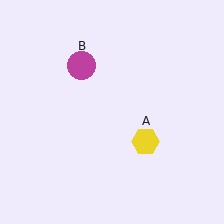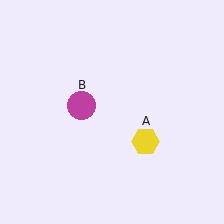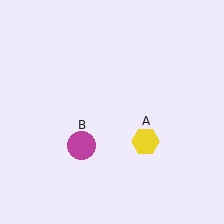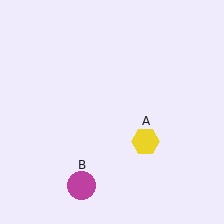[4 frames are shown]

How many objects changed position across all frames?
1 object changed position: magenta circle (object B).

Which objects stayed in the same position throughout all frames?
Yellow hexagon (object A) remained stationary.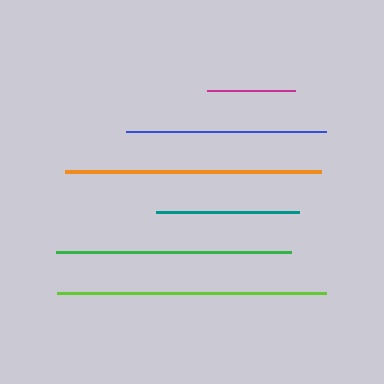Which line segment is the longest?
The lime line is the longest at approximately 269 pixels.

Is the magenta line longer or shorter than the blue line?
The blue line is longer than the magenta line.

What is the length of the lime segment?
The lime segment is approximately 269 pixels long.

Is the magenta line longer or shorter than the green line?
The green line is longer than the magenta line.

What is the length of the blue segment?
The blue segment is approximately 200 pixels long.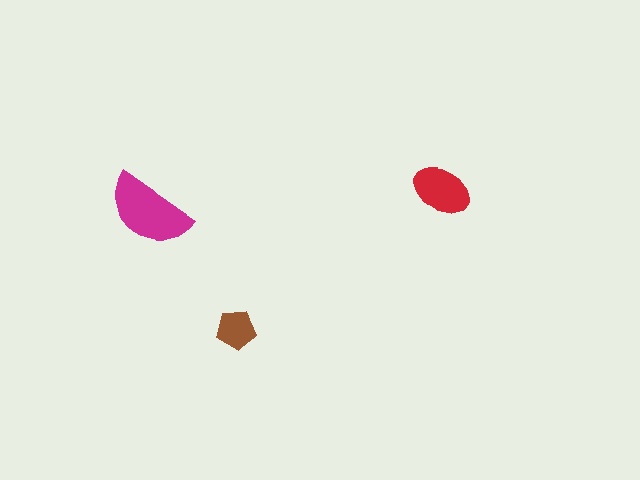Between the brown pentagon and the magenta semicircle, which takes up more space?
The magenta semicircle.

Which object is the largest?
The magenta semicircle.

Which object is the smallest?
The brown pentagon.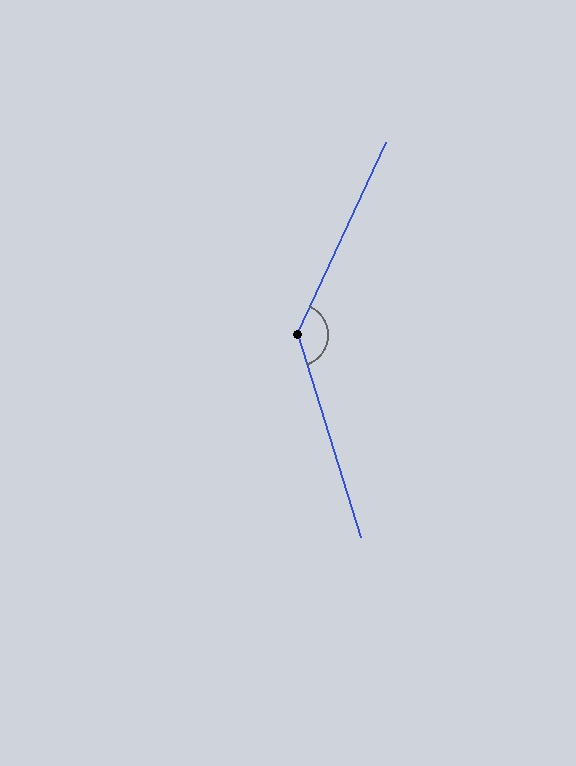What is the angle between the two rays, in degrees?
Approximately 138 degrees.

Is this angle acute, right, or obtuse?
It is obtuse.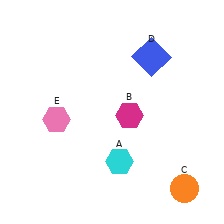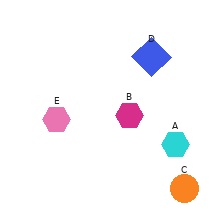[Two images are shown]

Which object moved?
The cyan hexagon (A) moved right.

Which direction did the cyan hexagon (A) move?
The cyan hexagon (A) moved right.